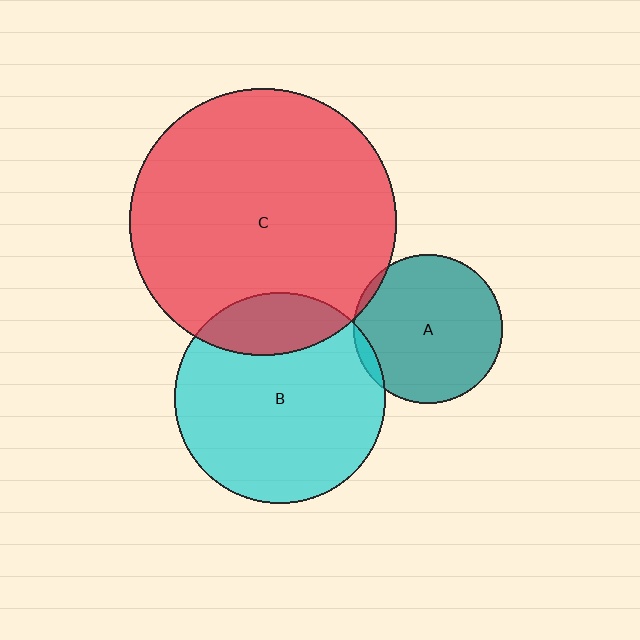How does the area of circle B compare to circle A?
Approximately 2.0 times.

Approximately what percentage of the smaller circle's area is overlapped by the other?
Approximately 20%.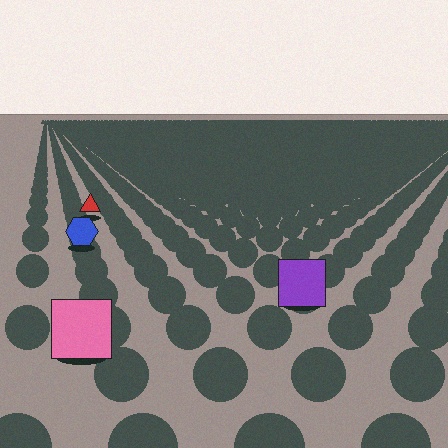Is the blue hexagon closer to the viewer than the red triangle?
Yes. The blue hexagon is closer — you can tell from the texture gradient: the ground texture is coarser near it.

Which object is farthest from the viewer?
The red triangle is farthest from the viewer. It appears smaller and the ground texture around it is denser.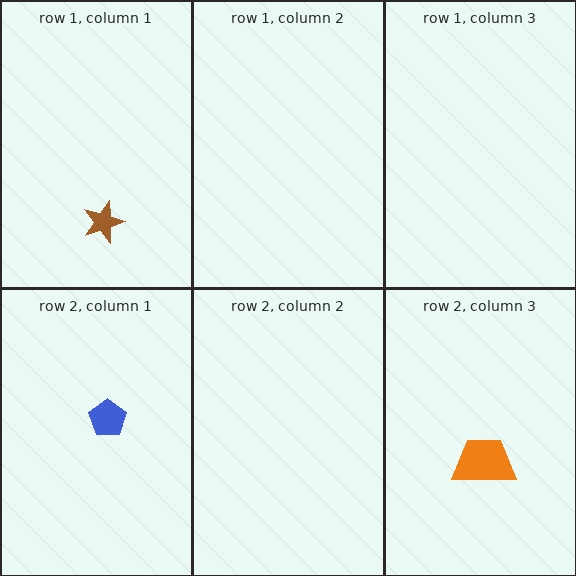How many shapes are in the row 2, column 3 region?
1.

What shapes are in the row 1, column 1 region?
The brown star.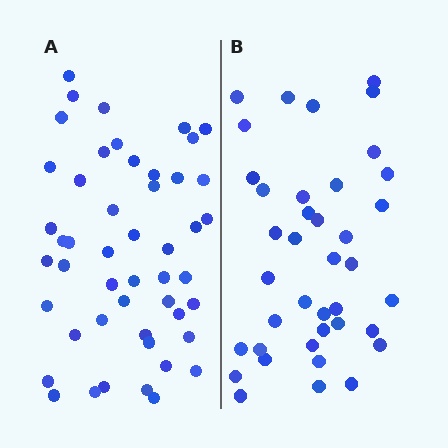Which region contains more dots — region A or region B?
Region A (the left region) has more dots.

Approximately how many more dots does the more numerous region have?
Region A has roughly 10 or so more dots than region B.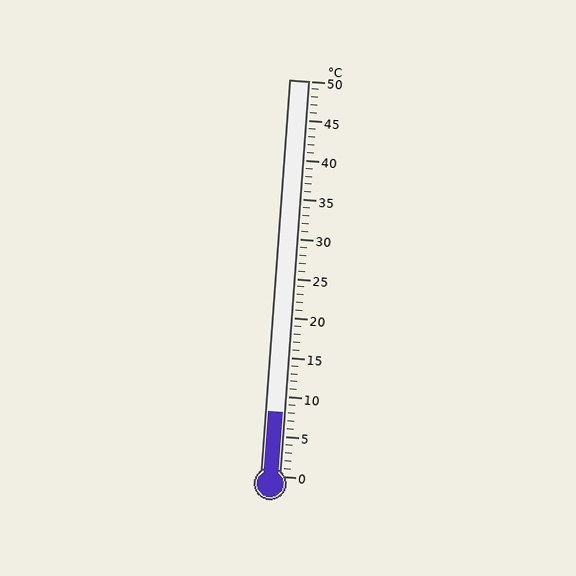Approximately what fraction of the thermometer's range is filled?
The thermometer is filled to approximately 15% of its range.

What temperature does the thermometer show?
The thermometer shows approximately 8°C.